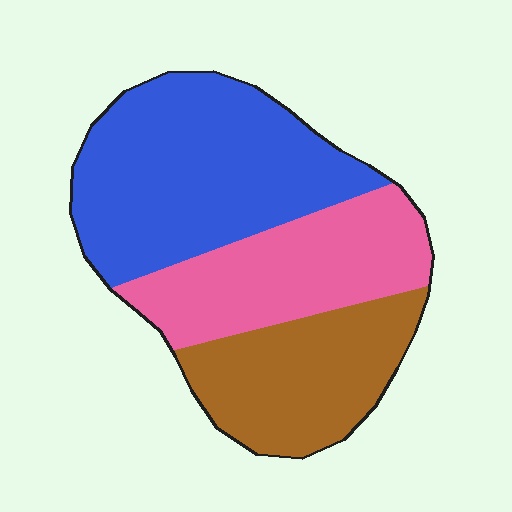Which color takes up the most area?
Blue, at roughly 45%.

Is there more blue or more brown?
Blue.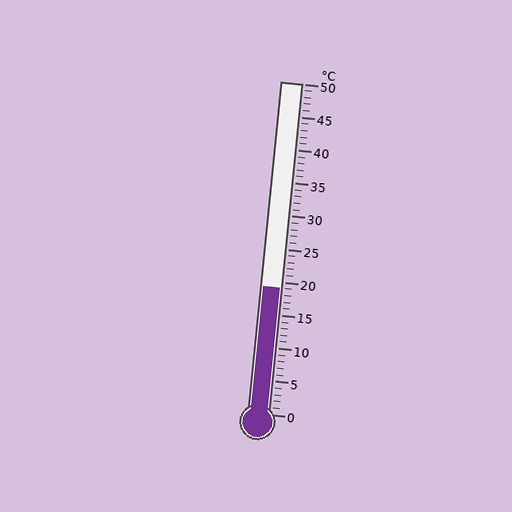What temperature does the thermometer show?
The thermometer shows approximately 19°C.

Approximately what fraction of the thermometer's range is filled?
The thermometer is filled to approximately 40% of its range.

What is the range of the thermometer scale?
The thermometer scale ranges from 0°C to 50°C.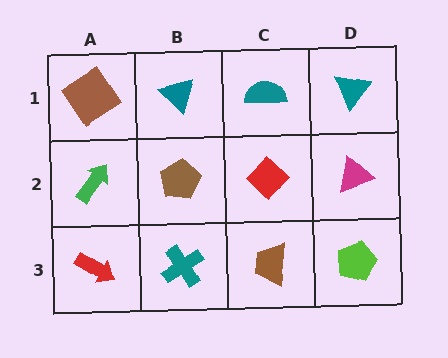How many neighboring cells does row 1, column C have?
3.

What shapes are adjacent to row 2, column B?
A teal triangle (row 1, column B), a teal cross (row 3, column B), a green arrow (row 2, column A), a red diamond (row 2, column C).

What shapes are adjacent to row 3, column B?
A brown pentagon (row 2, column B), a red arrow (row 3, column A), a brown trapezoid (row 3, column C).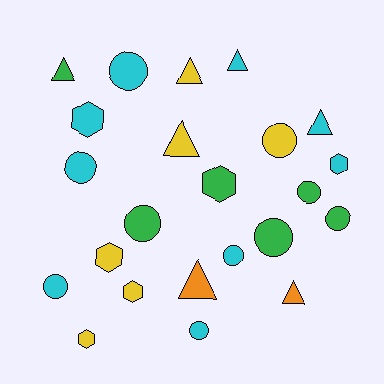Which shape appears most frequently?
Circle, with 10 objects.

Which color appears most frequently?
Cyan, with 9 objects.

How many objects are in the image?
There are 23 objects.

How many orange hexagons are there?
There are no orange hexagons.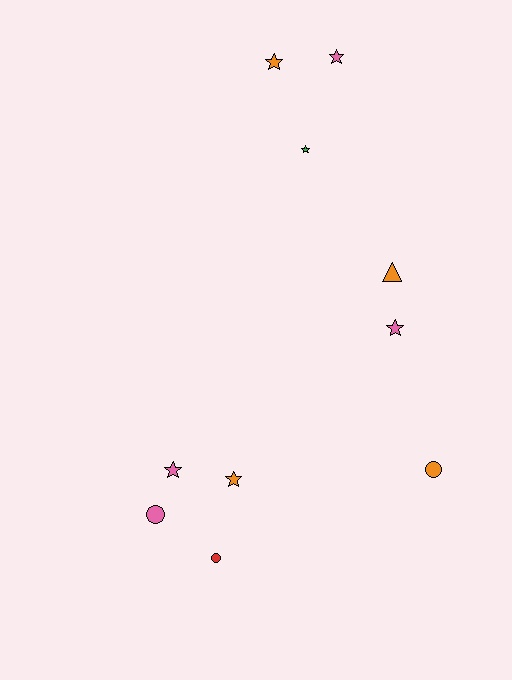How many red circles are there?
There is 1 red circle.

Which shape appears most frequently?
Star, with 6 objects.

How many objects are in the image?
There are 10 objects.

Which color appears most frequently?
Pink, with 4 objects.